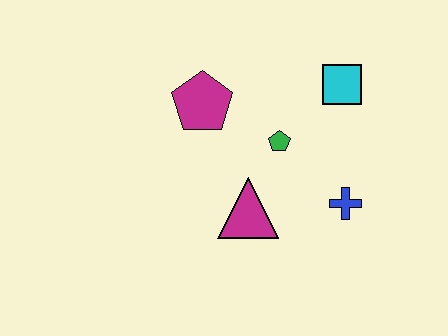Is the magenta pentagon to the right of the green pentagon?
No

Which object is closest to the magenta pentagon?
The green pentagon is closest to the magenta pentagon.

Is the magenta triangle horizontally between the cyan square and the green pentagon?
No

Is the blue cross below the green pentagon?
Yes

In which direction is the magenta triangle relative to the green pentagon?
The magenta triangle is below the green pentagon.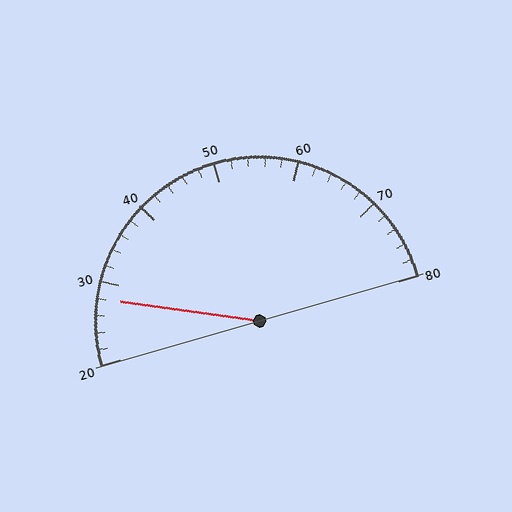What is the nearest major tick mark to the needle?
The nearest major tick mark is 30.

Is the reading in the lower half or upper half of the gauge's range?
The reading is in the lower half of the range (20 to 80).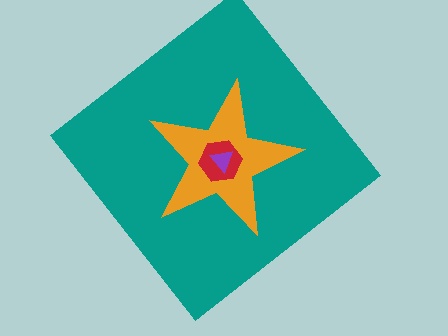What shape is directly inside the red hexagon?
The purple triangle.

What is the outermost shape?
The teal diamond.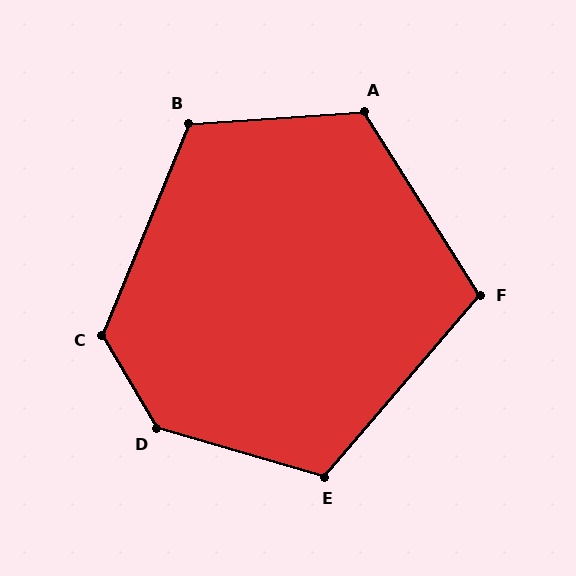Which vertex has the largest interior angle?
D, at approximately 137 degrees.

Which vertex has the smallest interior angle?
F, at approximately 107 degrees.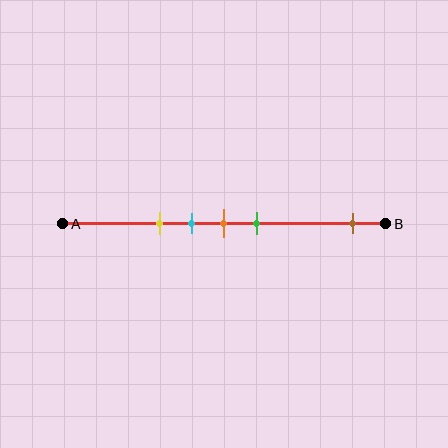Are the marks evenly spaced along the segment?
No, the marks are not evenly spaced.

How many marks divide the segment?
There are 5 marks dividing the segment.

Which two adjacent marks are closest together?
The cyan and orange marks are the closest adjacent pair.